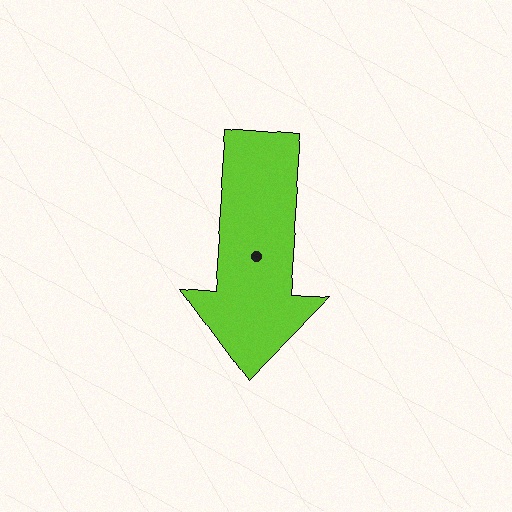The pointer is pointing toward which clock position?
Roughly 6 o'clock.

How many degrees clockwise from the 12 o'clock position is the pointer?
Approximately 184 degrees.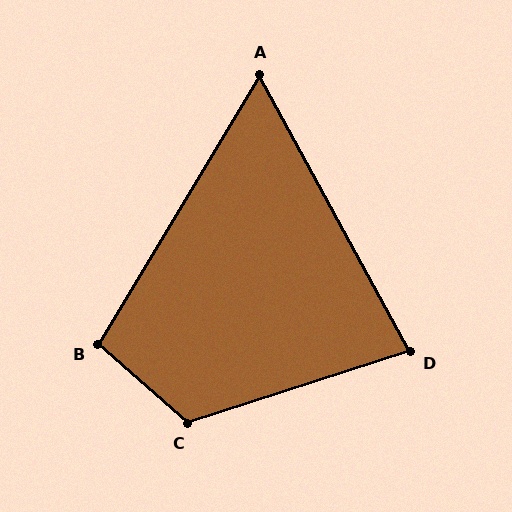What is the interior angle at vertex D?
Approximately 79 degrees (acute).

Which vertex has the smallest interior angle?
A, at approximately 59 degrees.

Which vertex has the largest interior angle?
C, at approximately 121 degrees.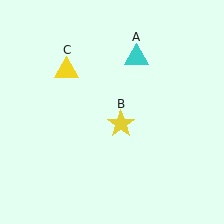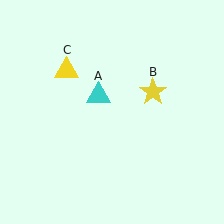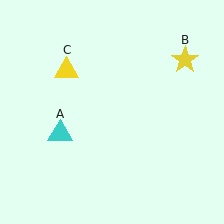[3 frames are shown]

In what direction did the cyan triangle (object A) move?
The cyan triangle (object A) moved down and to the left.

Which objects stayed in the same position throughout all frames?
Yellow triangle (object C) remained stationary.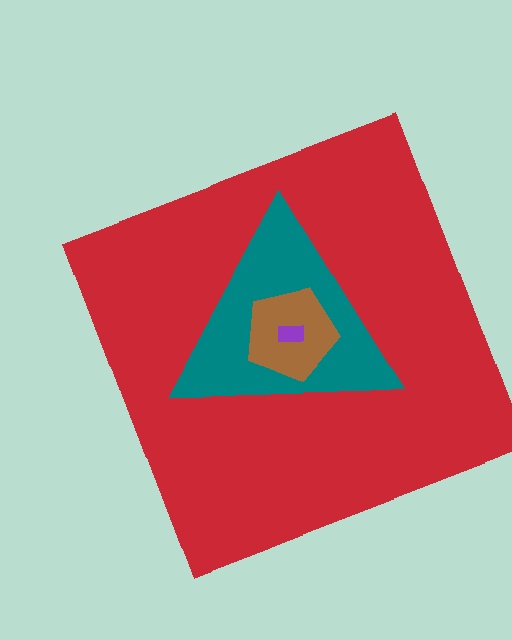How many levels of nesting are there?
4.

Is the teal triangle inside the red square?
Yes.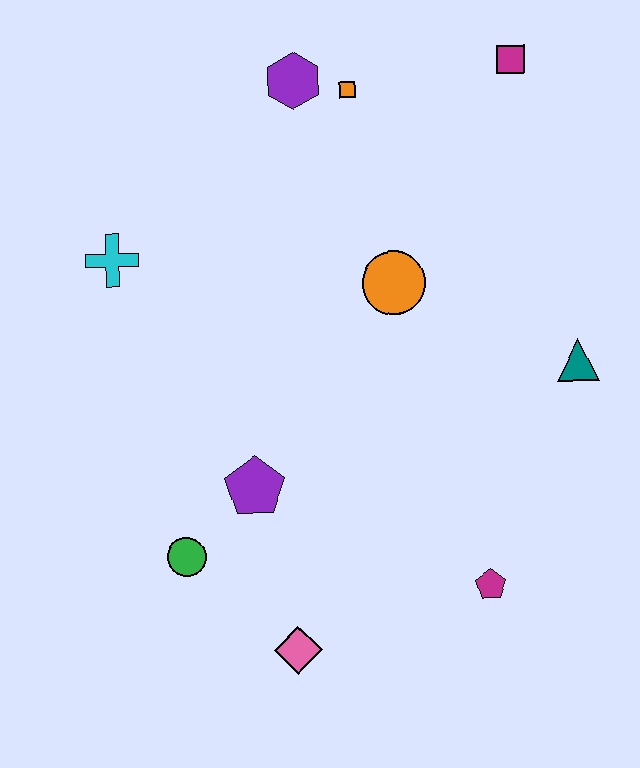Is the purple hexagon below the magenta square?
Yes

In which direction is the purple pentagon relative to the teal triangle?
The purple pentagon is to the left of the teal triangle.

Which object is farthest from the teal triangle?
The cyan cross is farthest from the teal triangle.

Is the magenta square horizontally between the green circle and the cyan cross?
No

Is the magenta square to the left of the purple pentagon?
No